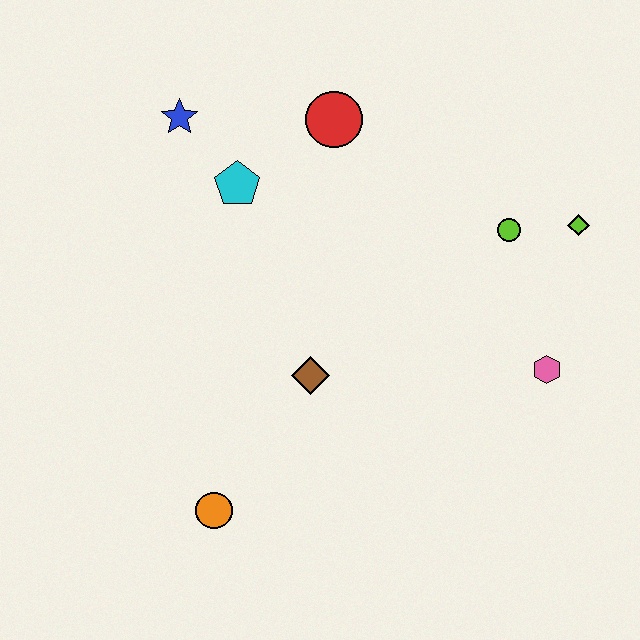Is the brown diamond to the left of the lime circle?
Yes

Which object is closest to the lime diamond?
The lime circle is closest to the lime diamond.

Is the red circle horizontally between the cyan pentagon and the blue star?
No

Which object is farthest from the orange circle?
The lime diamond is farthest from the orange circle.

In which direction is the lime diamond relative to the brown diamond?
The lime diamond is to the right of the brown diamond.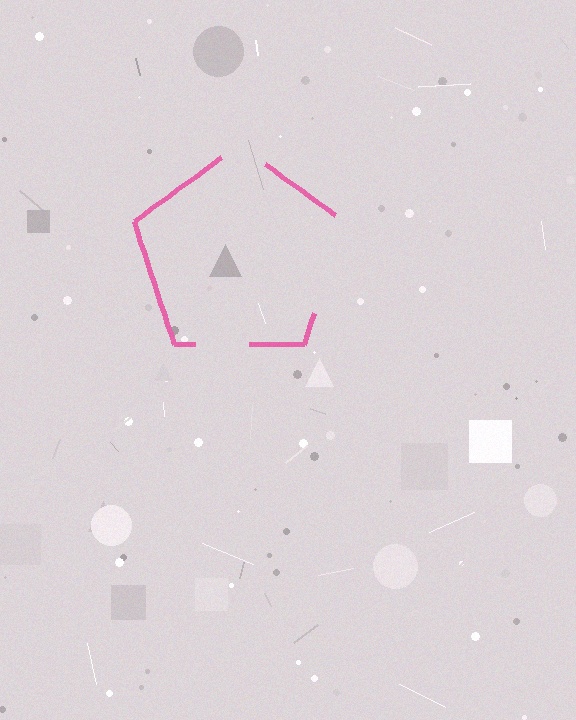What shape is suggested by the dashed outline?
The dashed outline suggests a pentagon.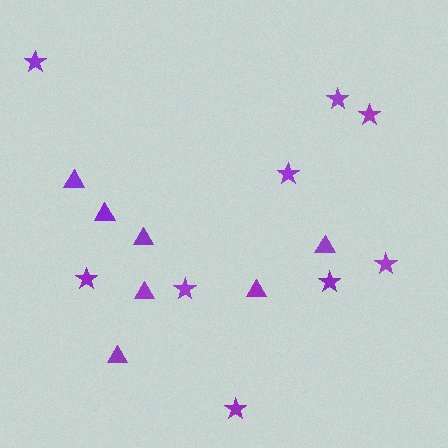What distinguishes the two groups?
There are 2 groups: one group of stars (9) and one group of triangles (7).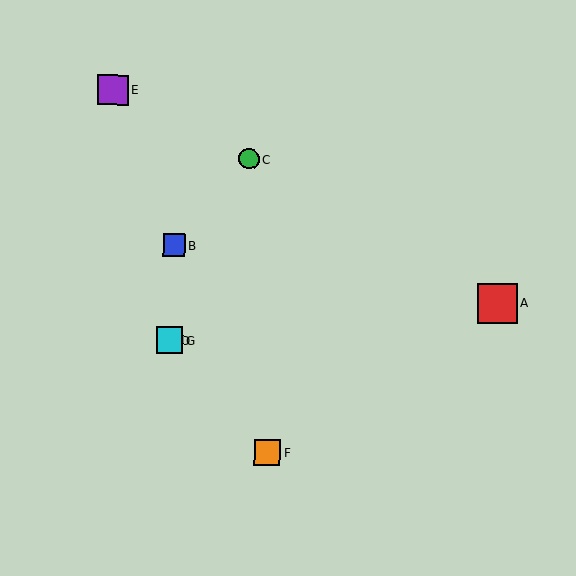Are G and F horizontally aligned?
No, G is at y≈340 and F is at y≈453.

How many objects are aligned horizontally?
2 objects (D, G) are aligned horizontally.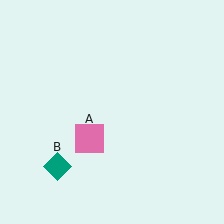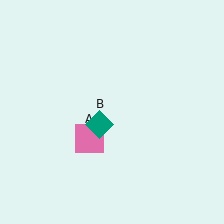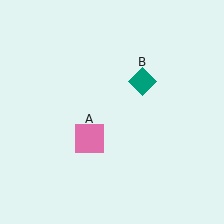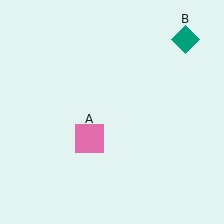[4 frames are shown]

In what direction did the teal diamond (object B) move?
The teal diamond (object B) moved up and to the right.